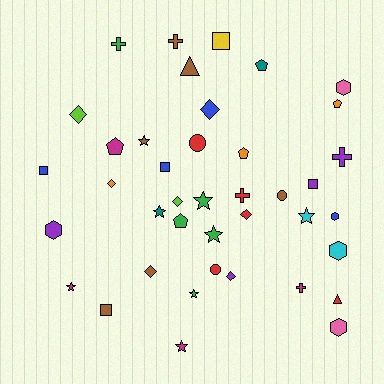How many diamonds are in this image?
There are 7 diamonds.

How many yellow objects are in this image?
There is 1 yellow object.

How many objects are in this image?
There are 40 objects.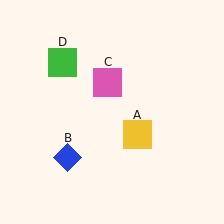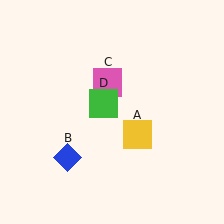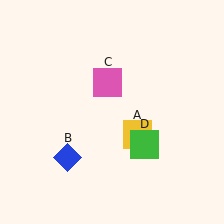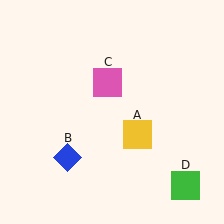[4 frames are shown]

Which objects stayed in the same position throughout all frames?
Yellow square (object A) and blue diamond (object B) and pink square (object C) remained stationary.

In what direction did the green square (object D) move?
The green square (object D) moved down and to the right.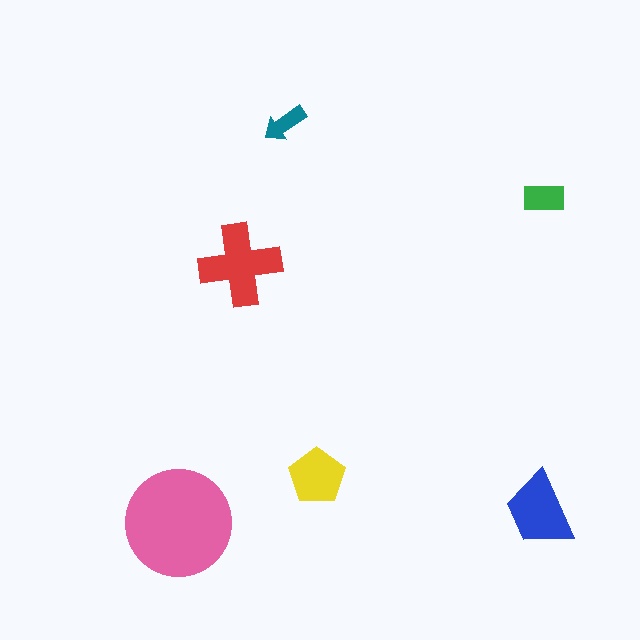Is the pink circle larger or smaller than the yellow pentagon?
Larger.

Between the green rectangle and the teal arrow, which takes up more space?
The green rectangle.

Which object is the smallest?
The teal arrow.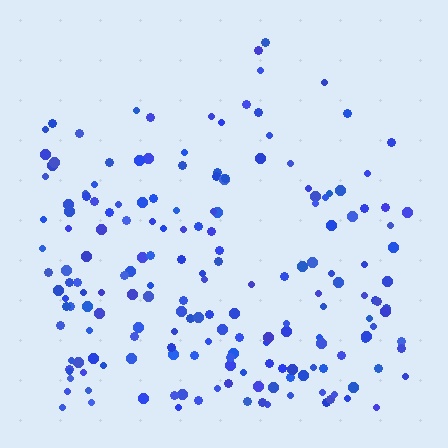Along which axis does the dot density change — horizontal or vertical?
Vertical.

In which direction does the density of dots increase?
From top to bottom, with the bottom side densest.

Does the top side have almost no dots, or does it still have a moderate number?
Still a moderate number, just noticeably fewer than the bottom.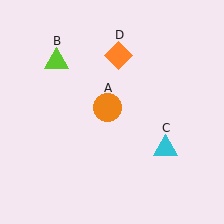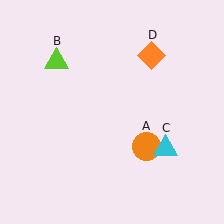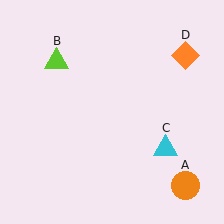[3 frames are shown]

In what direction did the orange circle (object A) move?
The orange circle (object A) moved down and to the right.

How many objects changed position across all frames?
2 objects changed position: orange circle (object A), orange diamond (object D).